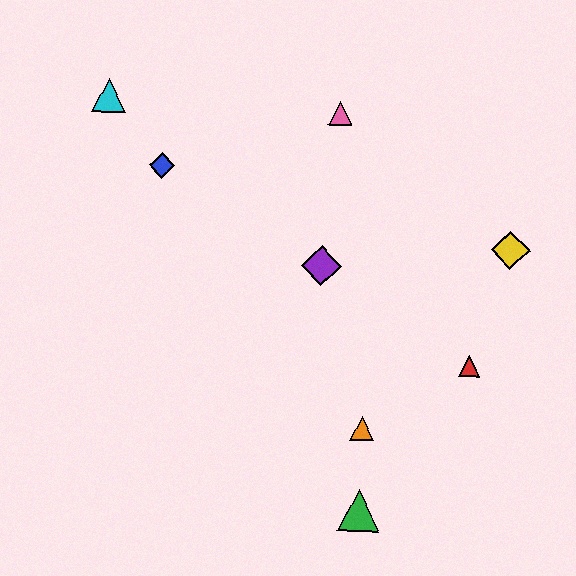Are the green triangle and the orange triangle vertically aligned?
Yes, both are at x≈359.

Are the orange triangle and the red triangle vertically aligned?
No, the orange triangle is at x≈362 and the red triangle is at x≈469.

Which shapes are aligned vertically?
The green triangle, the orange triangle are aligned vertically.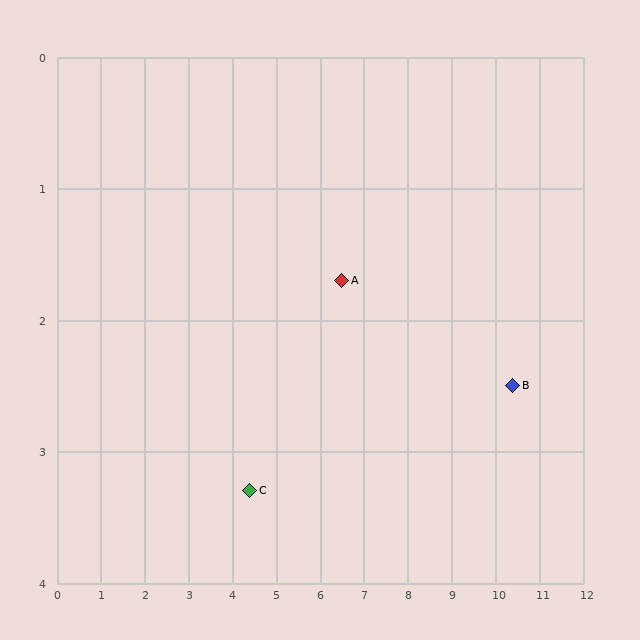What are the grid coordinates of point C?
Point C is at approximately (4.4, 3.3).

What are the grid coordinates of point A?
Point A is at approximately (6.5, 1.7).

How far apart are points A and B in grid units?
Points A and B are about 4.0 grid units apart.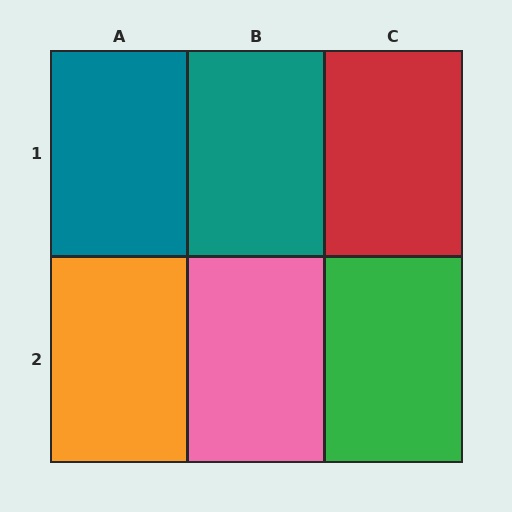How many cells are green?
1 cell is green.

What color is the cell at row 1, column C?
Red.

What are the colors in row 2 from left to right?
Orange, pink, green.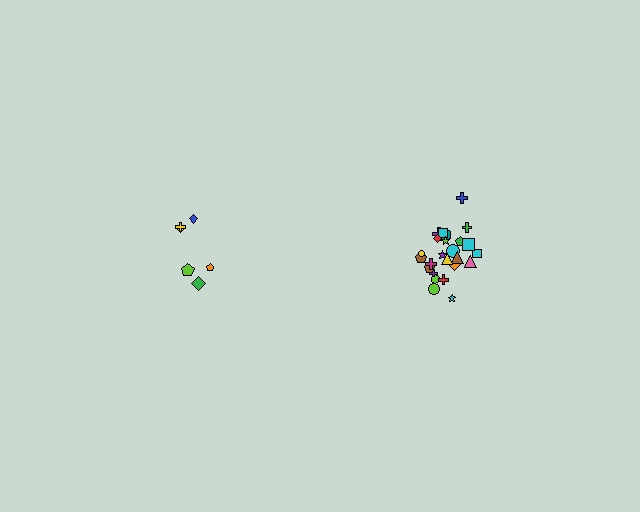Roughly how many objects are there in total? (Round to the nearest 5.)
Roughly 30 objects in total.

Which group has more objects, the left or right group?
The right group.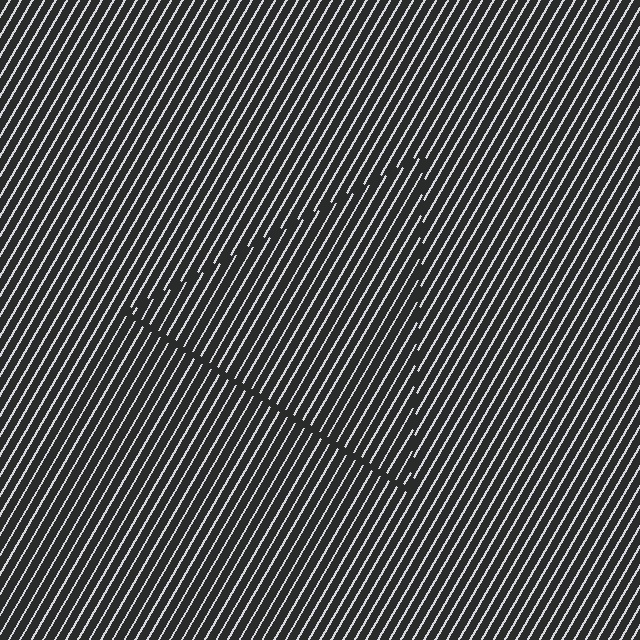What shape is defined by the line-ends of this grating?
An illusory triangle. The interior of the shape contains the same grating, shifted by half a period — the contour is defined by the phase discontinuity where line-ends from the inner and outer gratings abut.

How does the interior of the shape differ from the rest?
The interior of the shape contains the same grating, shifted by half a period — the contour is defined by the phase discontinuity where line-ends from the inner and outer gratings abut.